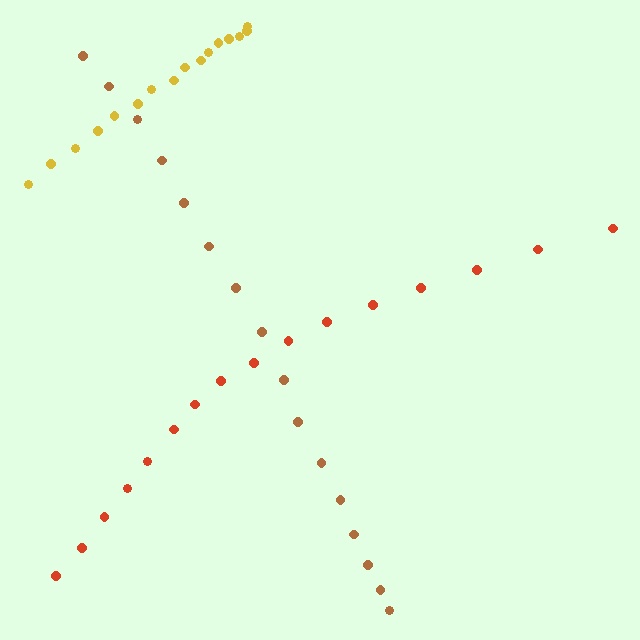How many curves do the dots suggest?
There are 3 distinct paths.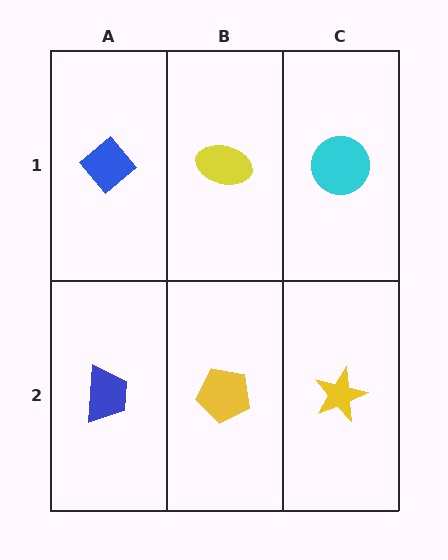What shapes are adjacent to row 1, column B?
A yellow pentagon (row 2, column B), a blue diamond (row 1, column A), a cyan circle (row 1, column C).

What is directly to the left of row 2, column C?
A yellow pentagon.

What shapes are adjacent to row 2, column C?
A cyan circle (row 1, column C), a yellow pentagon (row 2, column B).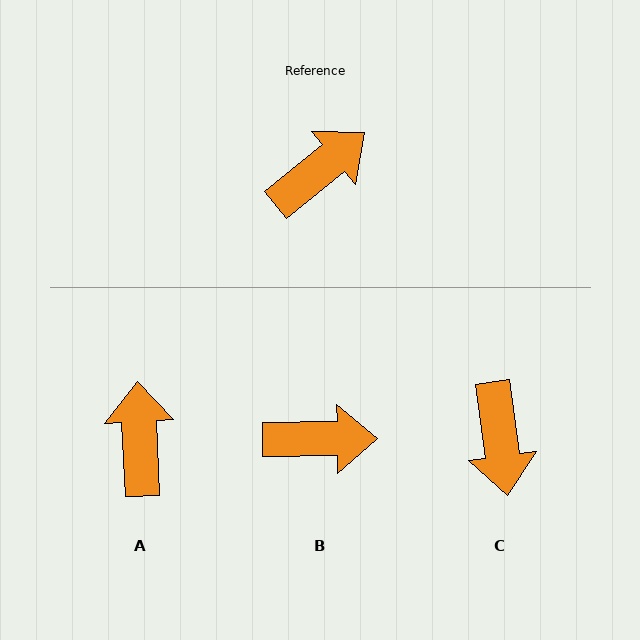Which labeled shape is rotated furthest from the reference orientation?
C, about 121 degrees away.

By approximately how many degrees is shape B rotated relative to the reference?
Approximately 39 degrees clockwise.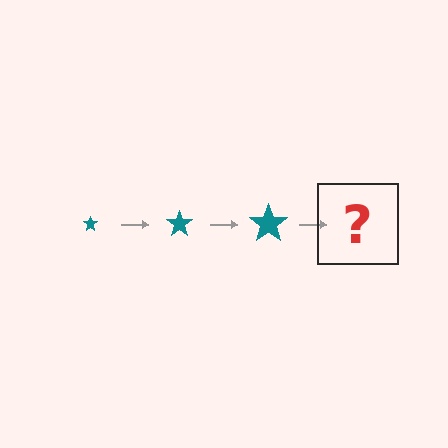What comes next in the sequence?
The next element should be a teal star, larger than the previous one.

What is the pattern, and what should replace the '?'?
The pattern is that the star gets progressively larger each step. The '?' should be a teal star, larger than the previous one.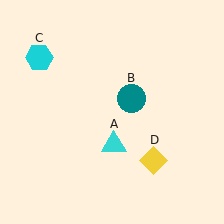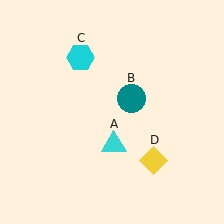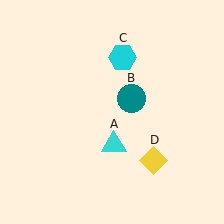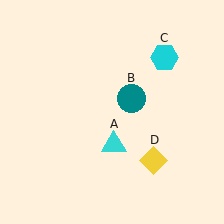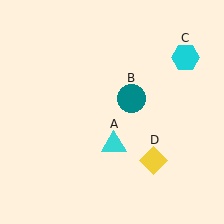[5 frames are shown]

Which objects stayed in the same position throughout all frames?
Cyan triangle (object A) and teal circle (object B) and yellow diamond (object D) remained stationary.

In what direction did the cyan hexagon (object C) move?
The cyan hexagon (object C) moved right.